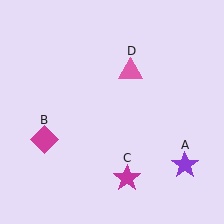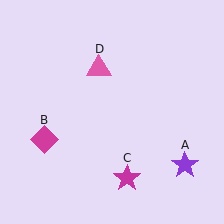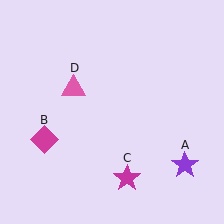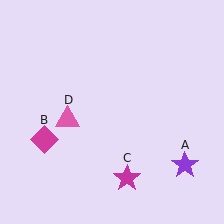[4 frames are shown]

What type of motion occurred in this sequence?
The pink triangle (object D) rotated counterclockwise around the center of the scene.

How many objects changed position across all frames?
1 object changed position: pink triangle (object D).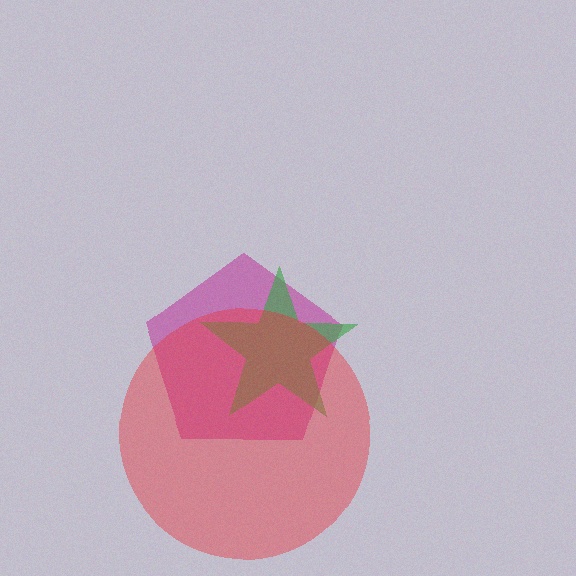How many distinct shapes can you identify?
There are 3 distinct shapes: a magenta pentagon, a green star, a red circle.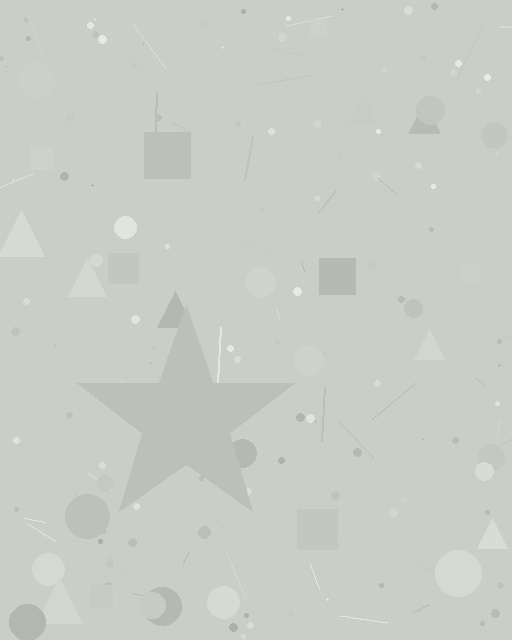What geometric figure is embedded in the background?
A star is embedded in the background.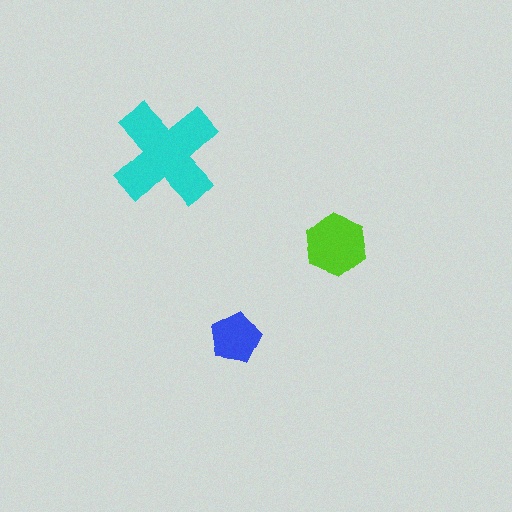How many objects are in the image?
There are 3 objects in the image.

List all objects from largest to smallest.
The cyan cross, the lime hexagon, the blue pentagon.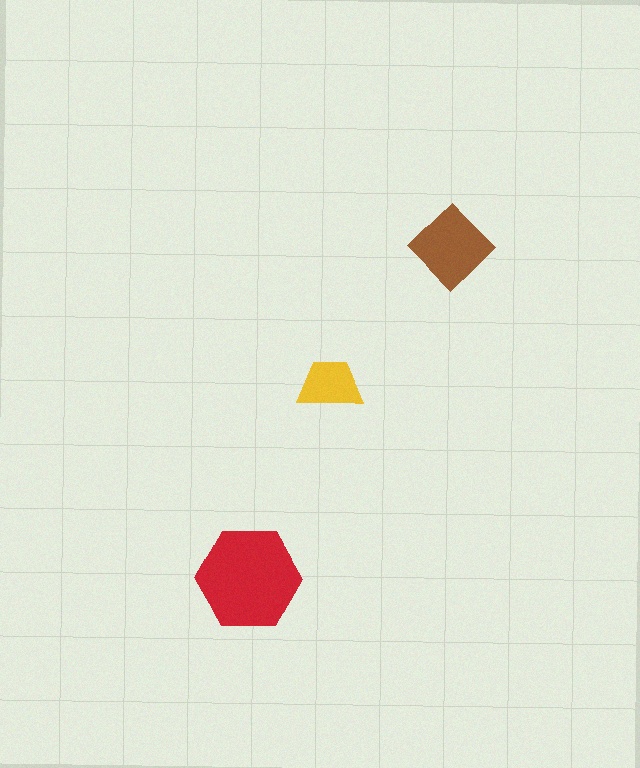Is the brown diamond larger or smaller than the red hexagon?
Smaller.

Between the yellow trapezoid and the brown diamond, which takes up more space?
The brown diamond.